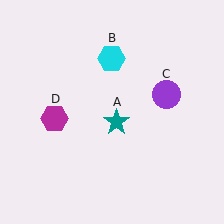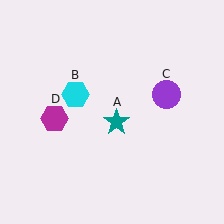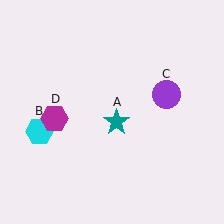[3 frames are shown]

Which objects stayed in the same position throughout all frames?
Teal star (object A) and purple circle (object C) and magenta hexagon (object D) remained stationary.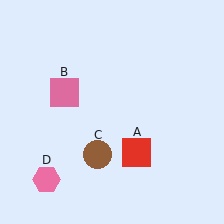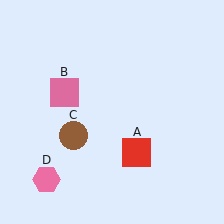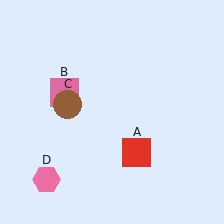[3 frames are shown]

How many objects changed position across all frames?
1 object changed position: brown circle (object C).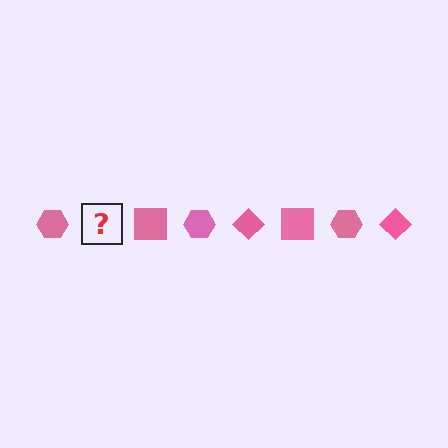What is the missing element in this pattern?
The missing element is a pink diamond.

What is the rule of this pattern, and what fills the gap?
The rule is that the pattern cycles through hexagon, diamond, square shapes in pink. The gap should be filled with a pink diamond.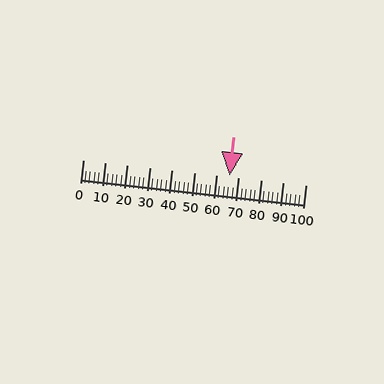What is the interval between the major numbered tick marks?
The major tick marks are spaced 10 units apart.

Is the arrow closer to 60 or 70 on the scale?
The arrow is closer to 70.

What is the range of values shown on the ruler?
The ruler shows values from 0 to 100.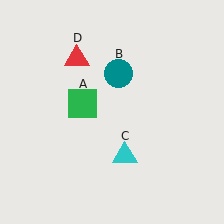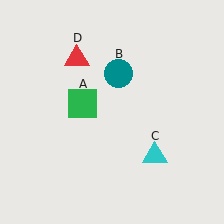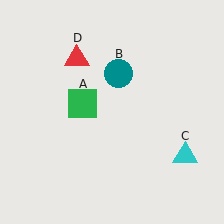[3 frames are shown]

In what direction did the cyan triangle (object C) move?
The cyan triangle (object C) moved right.